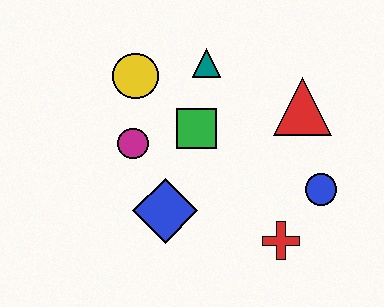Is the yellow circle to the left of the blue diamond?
Yes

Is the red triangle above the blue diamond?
Yes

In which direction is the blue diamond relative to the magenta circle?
The blue diamond is below the magenta circle.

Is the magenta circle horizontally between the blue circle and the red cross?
No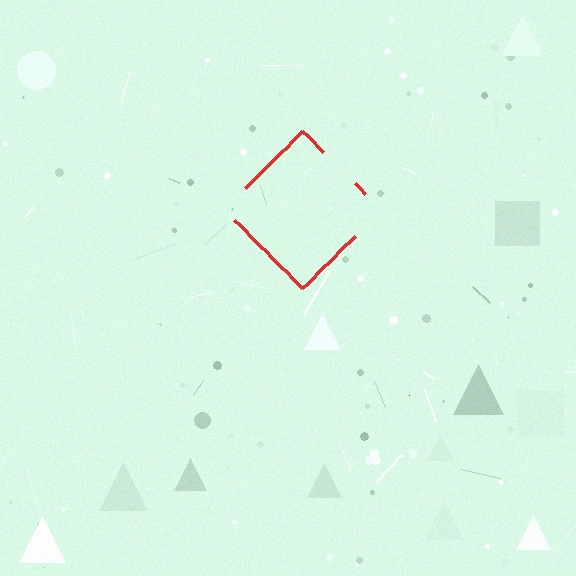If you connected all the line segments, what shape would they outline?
They would outline a diamond.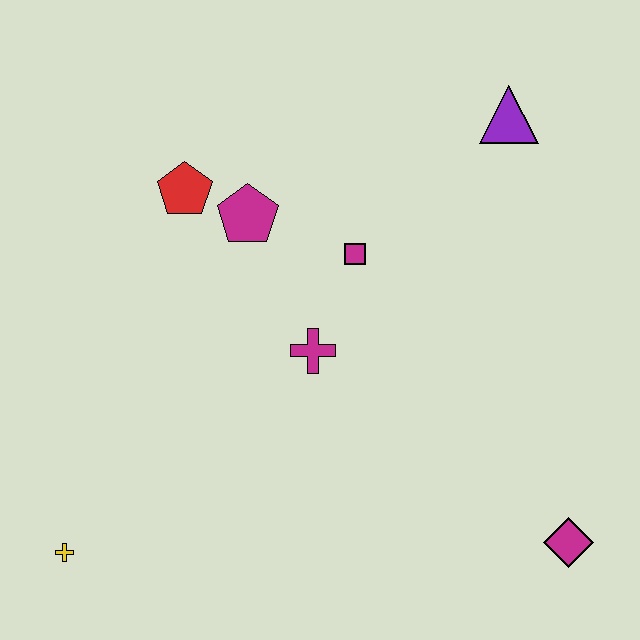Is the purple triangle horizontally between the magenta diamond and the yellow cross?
Yes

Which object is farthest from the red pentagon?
The magenta diamond is farthest from the red pentagon.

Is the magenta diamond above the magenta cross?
No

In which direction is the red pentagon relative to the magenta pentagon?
The red pentagon is to the left of the magenta pentagon.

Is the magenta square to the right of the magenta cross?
Yes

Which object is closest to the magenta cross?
The magenta square is closest to the magenta cross.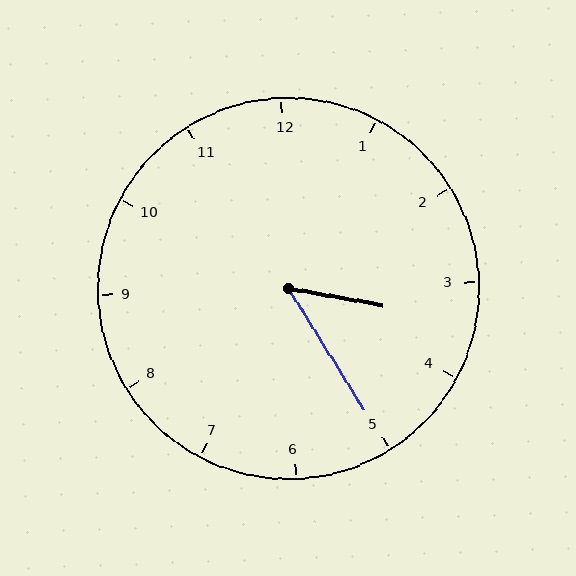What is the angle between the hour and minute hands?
Approximately 48 degrees.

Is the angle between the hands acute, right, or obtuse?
It is acute.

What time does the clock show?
3:25.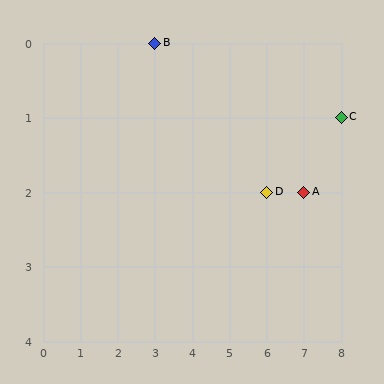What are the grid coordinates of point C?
Point C is at grid coordinates (8, 1).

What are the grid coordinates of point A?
Point A is at grid coordinates (7, 2).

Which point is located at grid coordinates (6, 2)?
Point D is at (6, 2).